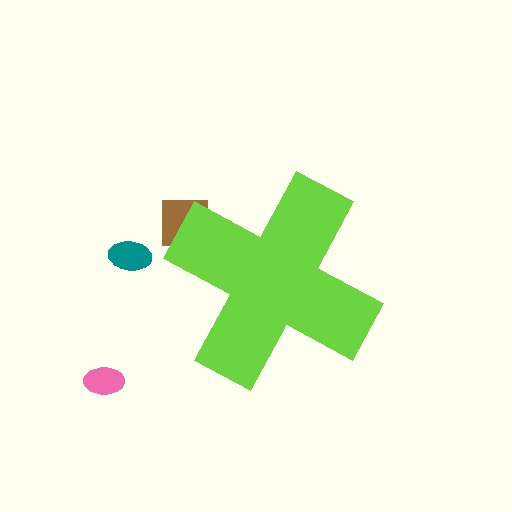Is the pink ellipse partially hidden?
No, the pink ellipse is fully visible.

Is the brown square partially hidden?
Yes, the brown square is partially hidden behind the lime cross.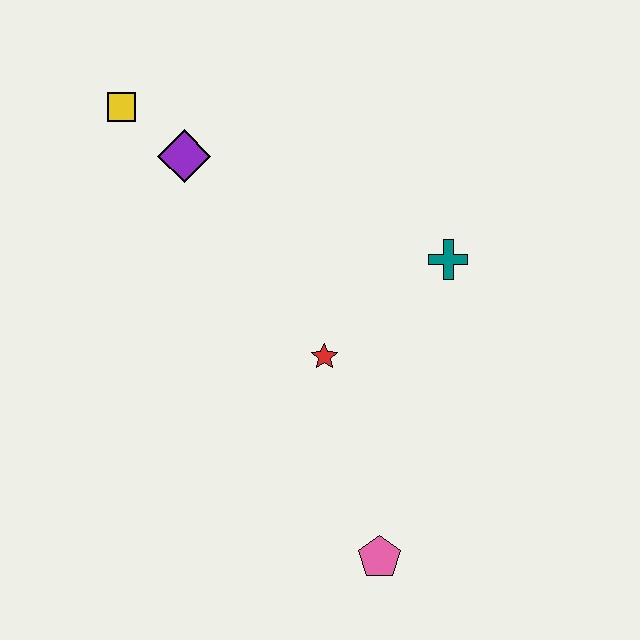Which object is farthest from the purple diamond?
The pink pentagon is farthest from the purple diamond.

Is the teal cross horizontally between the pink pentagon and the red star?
No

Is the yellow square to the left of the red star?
Yes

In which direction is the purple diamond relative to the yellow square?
The purple diamond is to the right of the yellow square.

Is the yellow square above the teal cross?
Yes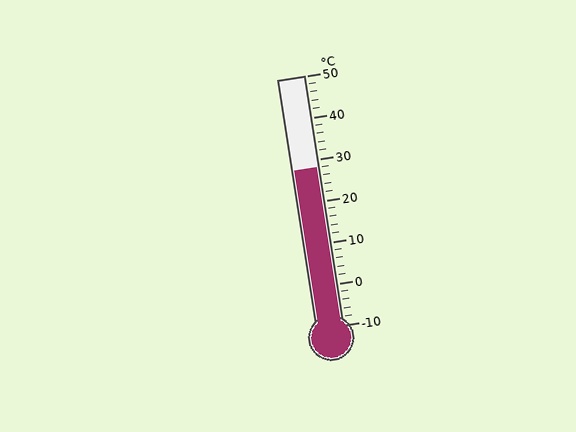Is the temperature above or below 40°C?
The temperature is below 40°C.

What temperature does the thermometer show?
The thermometer shows approximately 28°C.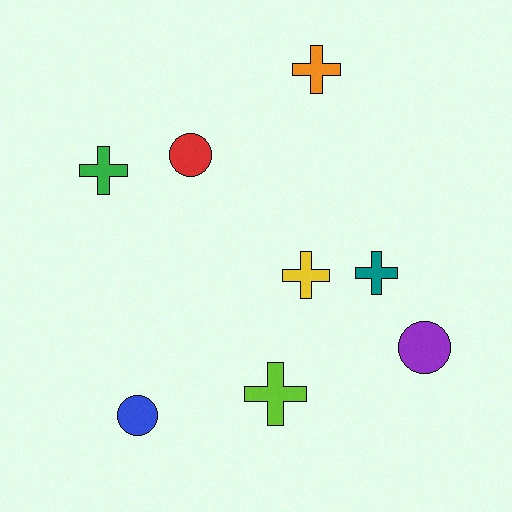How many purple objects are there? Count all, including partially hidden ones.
There is 1 purple object.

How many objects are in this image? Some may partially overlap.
There are 8 objects.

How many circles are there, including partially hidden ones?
There are 3 circles.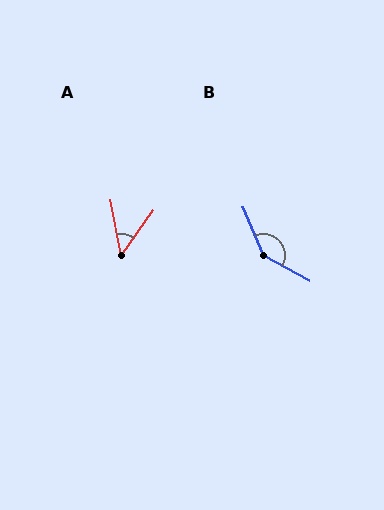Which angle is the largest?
B, at approximately 142 degrees.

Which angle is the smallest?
A, at approximately 46 degrees.